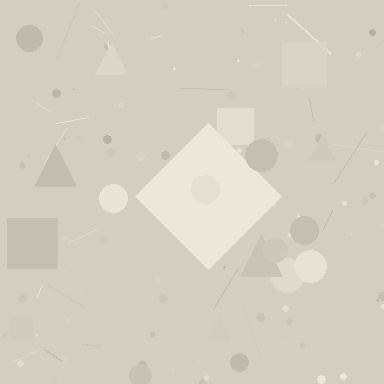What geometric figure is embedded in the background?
A diamond is embedded in the background.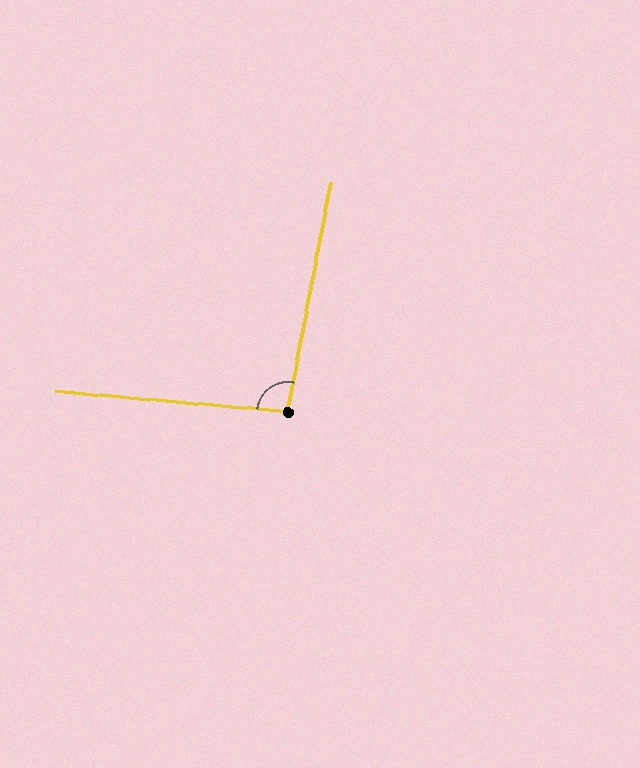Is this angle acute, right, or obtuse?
It is obtuse.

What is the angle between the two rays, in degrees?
Approximately 96 degrees.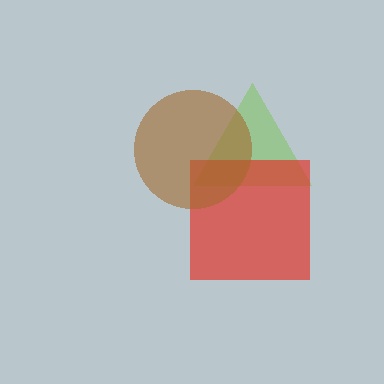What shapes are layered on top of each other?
The layered shapes are: a lime triangle, a red square, a brown circle.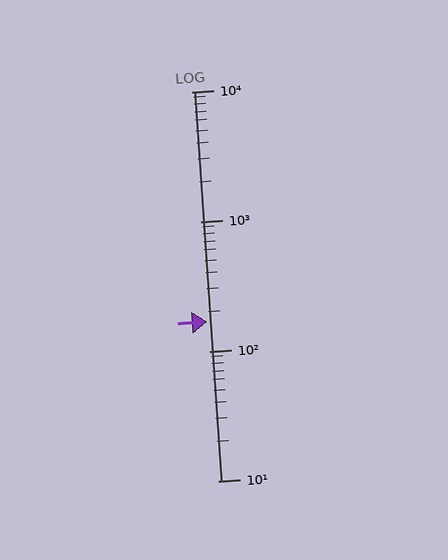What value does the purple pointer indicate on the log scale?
The pointer indicates approximately 170.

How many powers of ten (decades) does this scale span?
The scale spans 3 decades, from 10 to 10000.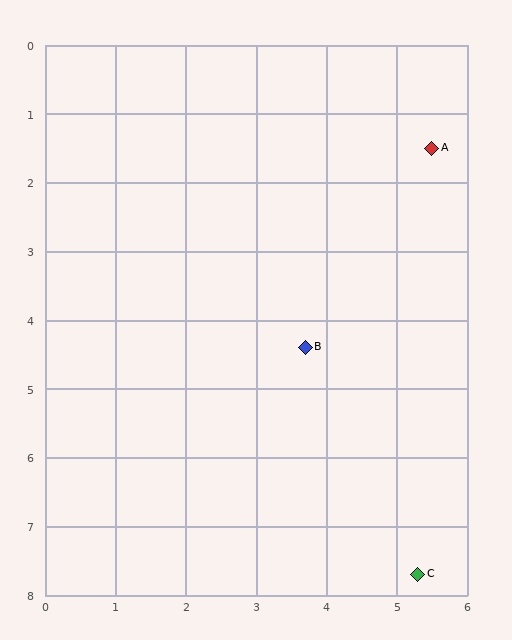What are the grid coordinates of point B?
Point B is at approximately (3.7, 4.4).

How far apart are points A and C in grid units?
Points A and C are about 6.2 grid units apart.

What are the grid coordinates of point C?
Point C is at approximately (5.3, 7.7).